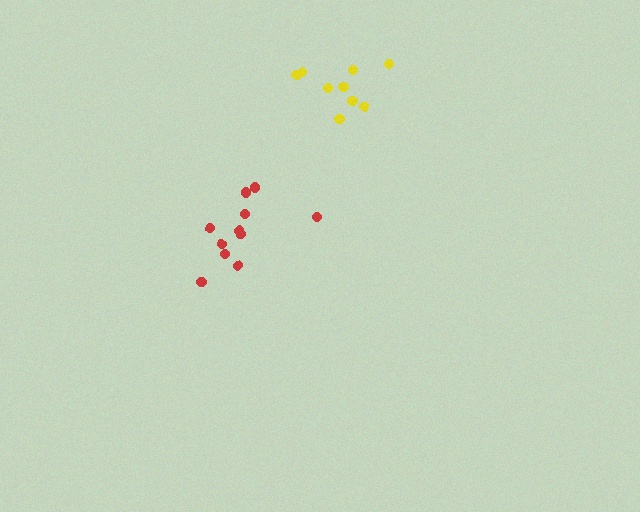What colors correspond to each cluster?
The clusters are colored: red, yellow.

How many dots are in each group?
Group 1: 11 dots, Group 2: 9 dots (20 total).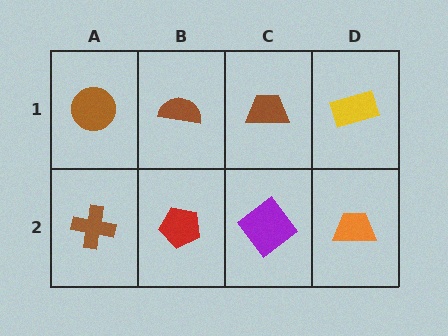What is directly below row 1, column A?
A brown cross.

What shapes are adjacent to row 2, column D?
A yellow rectangle (row 1, column D), a purple diamond (row 2, column C).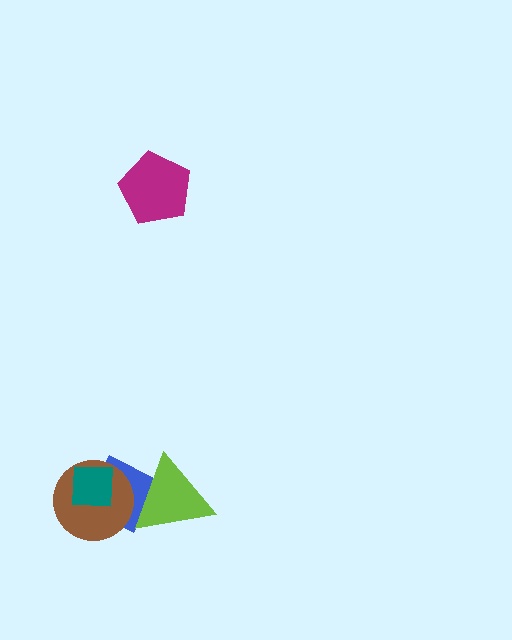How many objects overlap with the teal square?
2 objects overlap with the teal square.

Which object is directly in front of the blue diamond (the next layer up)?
The brown circle is directly in front of the blue diamond.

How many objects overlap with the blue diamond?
3 objects overlap with the blue diamond.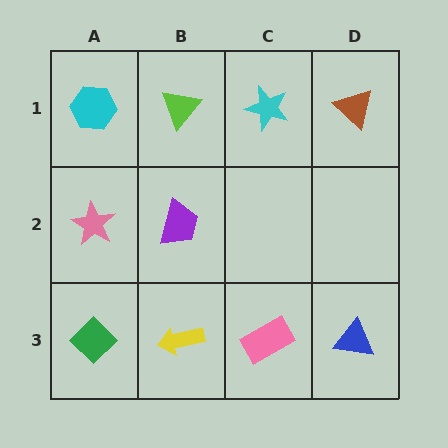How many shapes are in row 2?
2 shapes.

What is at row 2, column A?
A pink star.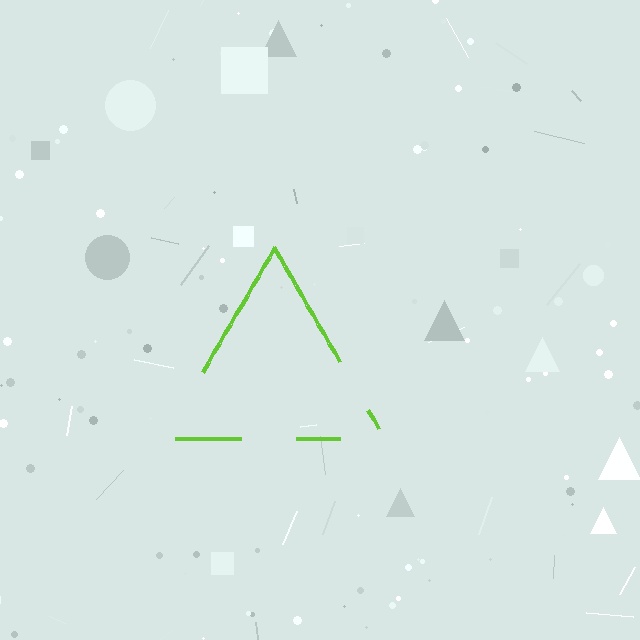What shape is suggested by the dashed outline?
The dashed outline suggests a triangle.